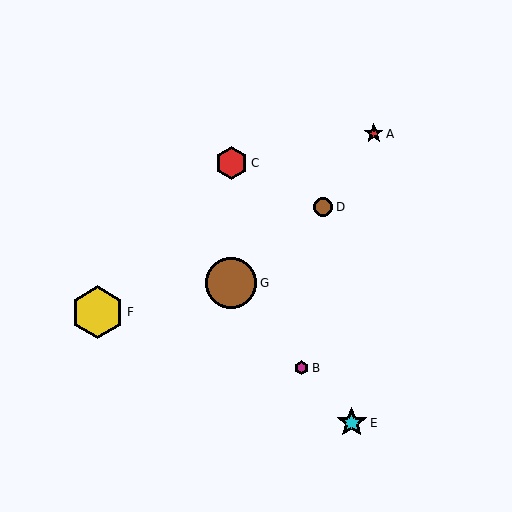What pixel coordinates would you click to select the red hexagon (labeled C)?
Click at (231, 163) to select the red hexagon C.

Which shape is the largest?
The yellow hexagon (labeled F) is the largest.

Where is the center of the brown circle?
The center of the brown circle is at (231, 283).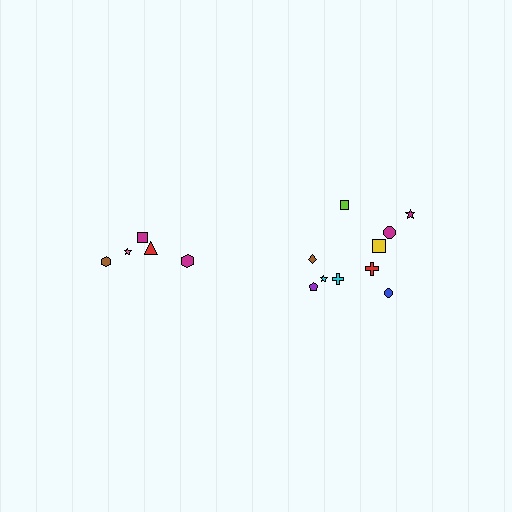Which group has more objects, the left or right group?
The right group.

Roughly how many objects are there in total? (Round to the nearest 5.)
Roughly 15 objects in total.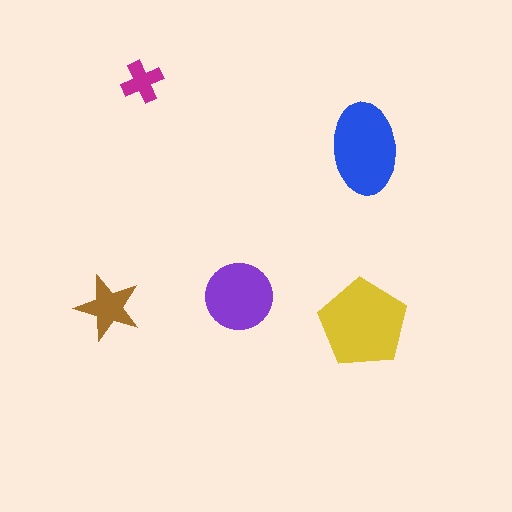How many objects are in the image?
There are 5 objects in the image.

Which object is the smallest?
The magenta cross.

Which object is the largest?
The yellow pentagon.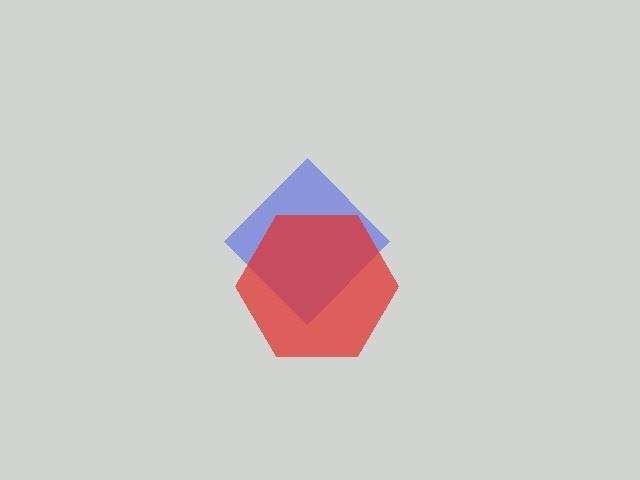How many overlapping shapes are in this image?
There are 2 overlapping shapes in the image.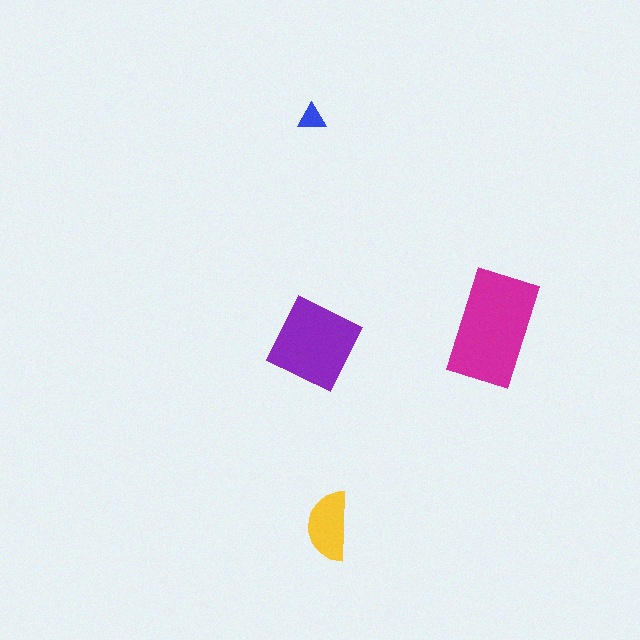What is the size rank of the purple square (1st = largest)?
2nd.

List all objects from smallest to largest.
The blue triangle, the yellow semicircle, the purple square, the magenta rectangle.